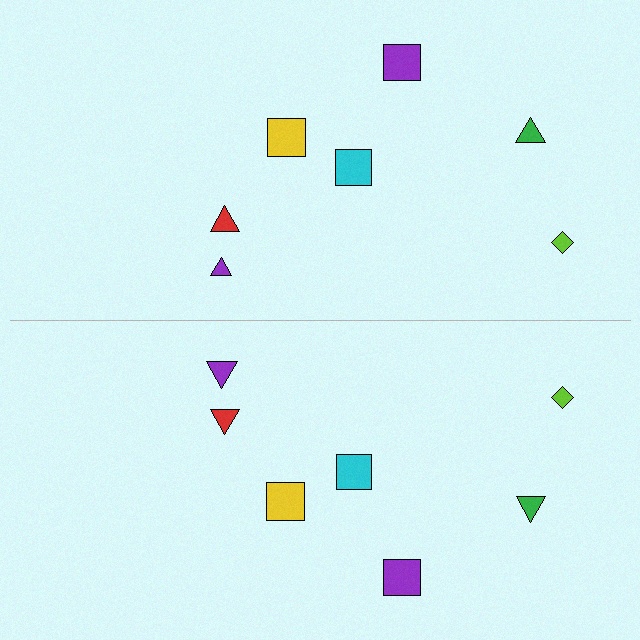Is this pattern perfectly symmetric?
No, the pattern is not perfectly symmetric. The purple triangle on the bottom side has a different size than its mirror counterpart.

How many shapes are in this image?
There are 14 shapes in this image.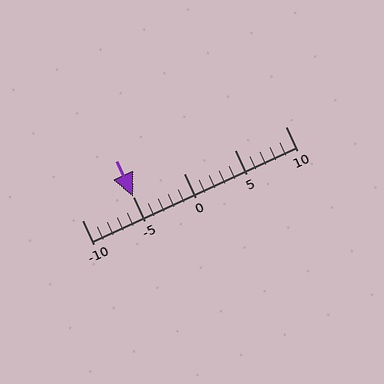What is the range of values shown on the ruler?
The ruler shows values from -10 to 10.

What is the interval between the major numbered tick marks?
The major tick marks are spaced 5 units apart.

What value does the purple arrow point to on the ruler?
The purple arrow points to approximately -5.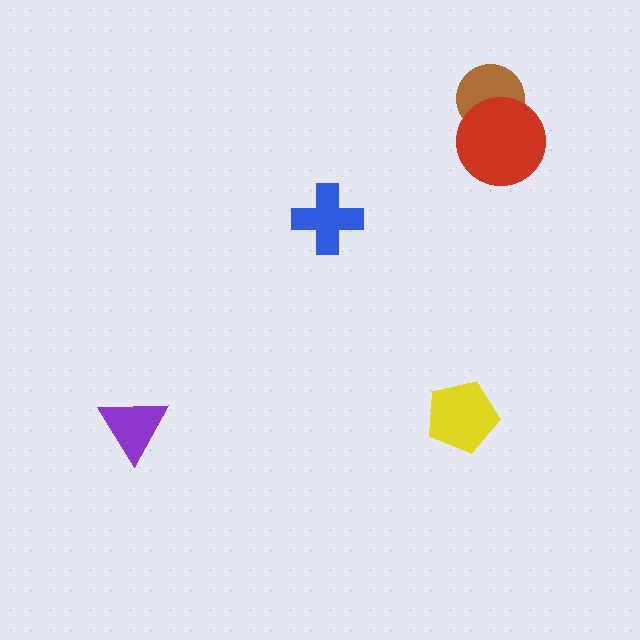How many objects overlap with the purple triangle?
0 objects overlap with the purple triangle.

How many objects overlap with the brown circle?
1 object overlaps with the brown circle.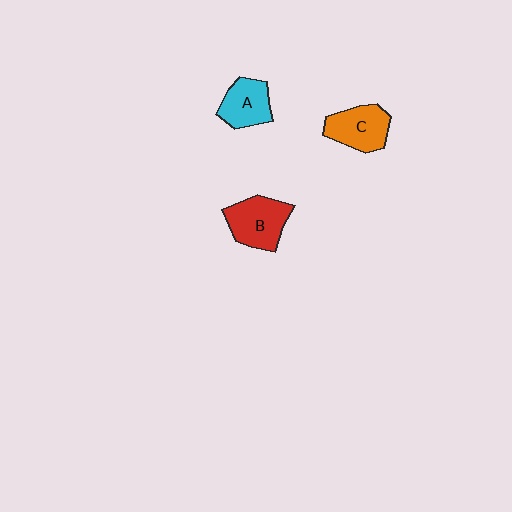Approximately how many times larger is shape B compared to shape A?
Approximately 1.3 times.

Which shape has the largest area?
Shape B (red).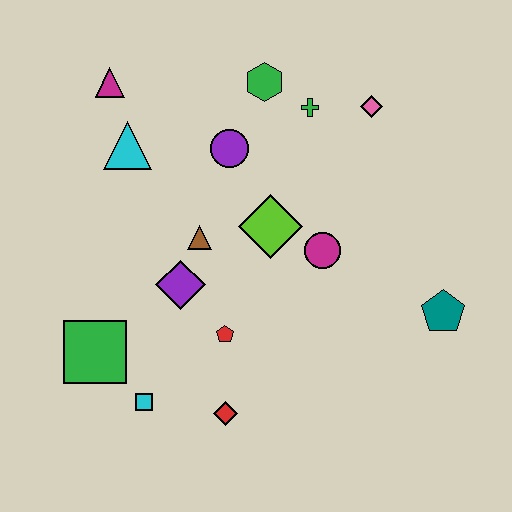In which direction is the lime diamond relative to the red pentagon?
The lime diamond is above the red pentagon.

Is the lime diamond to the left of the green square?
No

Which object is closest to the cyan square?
The green square is closest to the cyan square.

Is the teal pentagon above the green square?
Yes